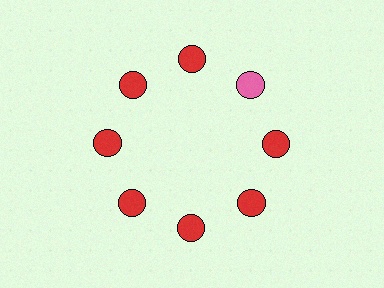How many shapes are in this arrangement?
There are 8 shapes arranged in a ring pattern.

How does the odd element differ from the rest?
It has a different color: pink instead of red.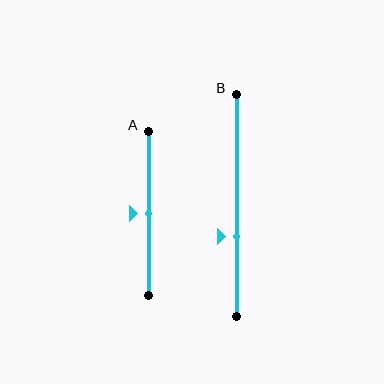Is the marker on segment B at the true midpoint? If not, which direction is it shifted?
No, the marker on segment B is shifted downward by about 14% of the segment length.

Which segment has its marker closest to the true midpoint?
Segment A has its marker closest to the true midpoint.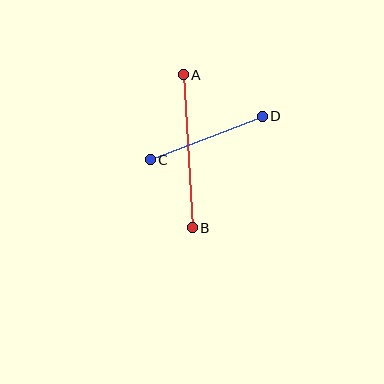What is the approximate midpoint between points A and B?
The midpoint is at approximately (188, 151) pixels.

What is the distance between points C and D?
The distance is approximately 120 pixels.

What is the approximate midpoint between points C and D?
The midpoint is at approximately (206, 138) pixels.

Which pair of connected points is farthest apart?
Points A and B are farthest apart.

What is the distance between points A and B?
The distance is approximately 153 pixels.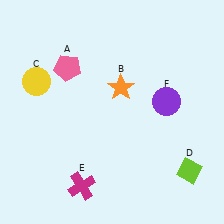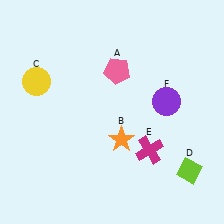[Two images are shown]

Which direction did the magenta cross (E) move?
The magenta cross (E) moved right.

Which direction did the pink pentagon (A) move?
The pink pentagon (A) moved right.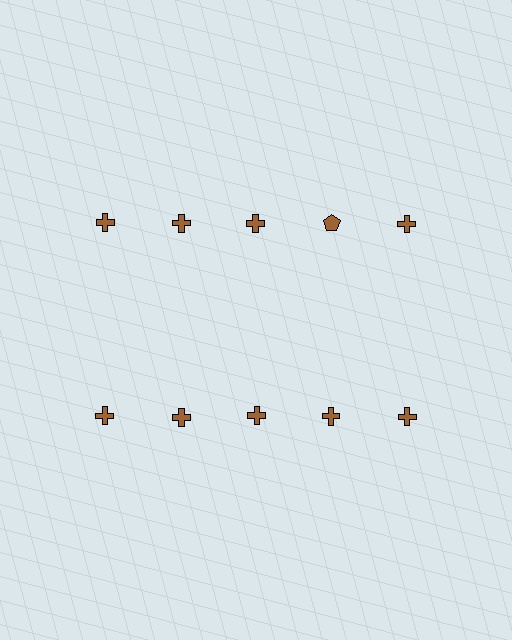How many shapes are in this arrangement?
There are 10 shapes arranged in a grid pattern.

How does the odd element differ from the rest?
It has a different shape: pentagon instead of cross.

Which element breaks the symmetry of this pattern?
The brown pentagon in the top row, second from right column breaks the symmetry. All other shapes are brown crosses.